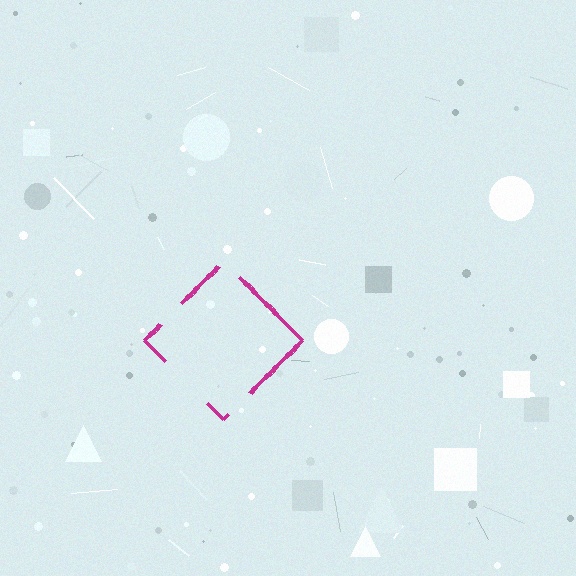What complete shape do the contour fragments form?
The contour fragments form a diamond.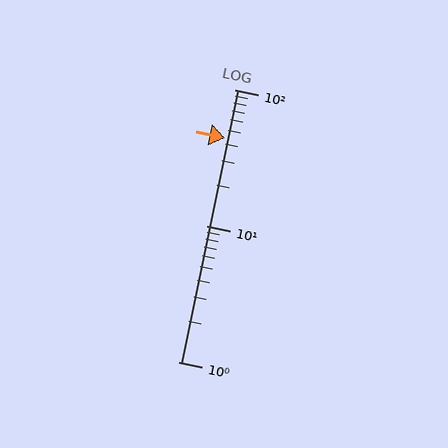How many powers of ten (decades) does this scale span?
The scale spans 2 decades, from 1 to 100.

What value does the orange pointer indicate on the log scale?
The pointer indicates approximately 44.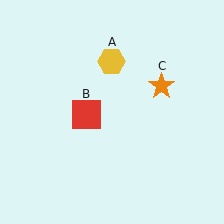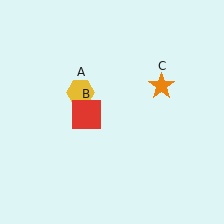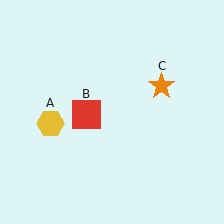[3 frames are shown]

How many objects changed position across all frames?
1 object changed position: yellow hexagon (object A).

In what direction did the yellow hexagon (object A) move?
The yellow hexagon (object A) moved down and to the left.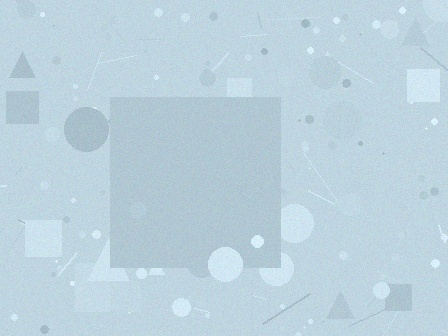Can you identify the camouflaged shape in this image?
The camouflaged shape is a square.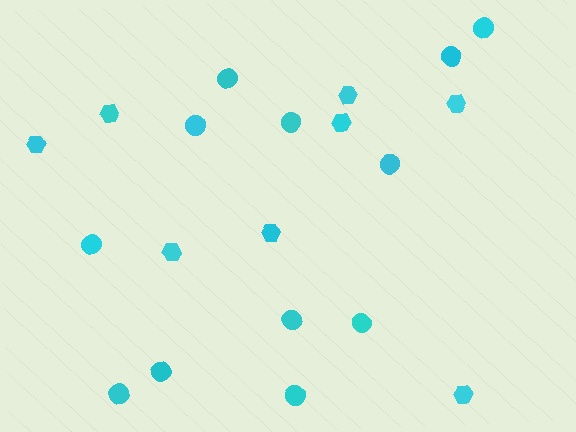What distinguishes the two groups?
There are 2 groups: one group of hexagons (8) and one group of circles (12).